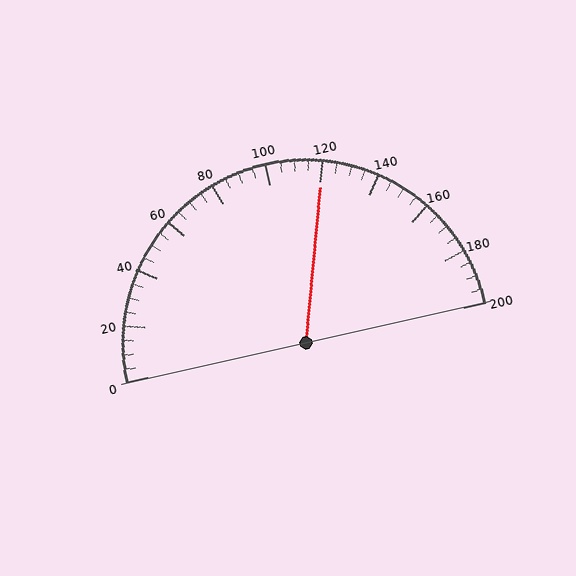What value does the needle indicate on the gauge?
The needle indicates approximately 120.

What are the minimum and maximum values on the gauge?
The gauge ranges from 0 to 200.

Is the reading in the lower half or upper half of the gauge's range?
The reading is in the upper half of the range (0 to 200).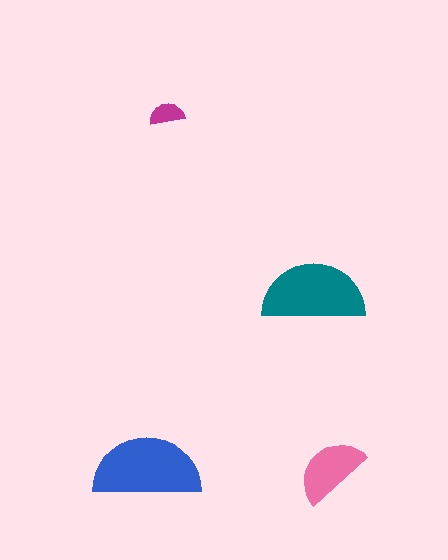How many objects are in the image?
There are 4 objects in the image.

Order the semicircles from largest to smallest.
the blue one, the teal one, the pink one, the magenta one.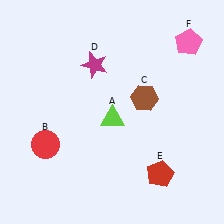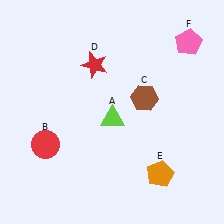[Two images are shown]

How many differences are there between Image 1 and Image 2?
There are 2 differences between the two images.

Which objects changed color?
D changed from magenta to red. E changed from red to orange.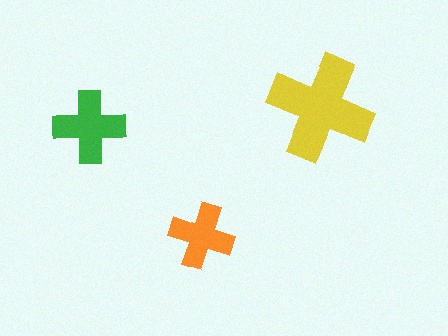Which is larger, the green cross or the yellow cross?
The yellow one.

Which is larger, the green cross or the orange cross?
The green one.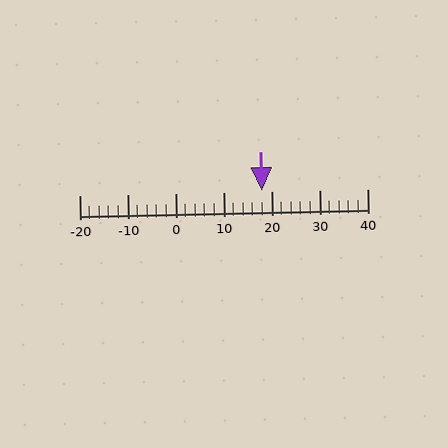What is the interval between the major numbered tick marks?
The major tick marks are spaced 10 units apart.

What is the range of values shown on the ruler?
The ruler shows values from -20 to 40.